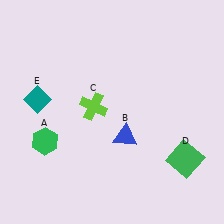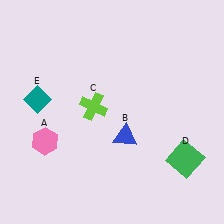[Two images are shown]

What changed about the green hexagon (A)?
In Image 1, A is green. In Image 2, it changed to pink.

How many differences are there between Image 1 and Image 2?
There is 1 difference between the two images.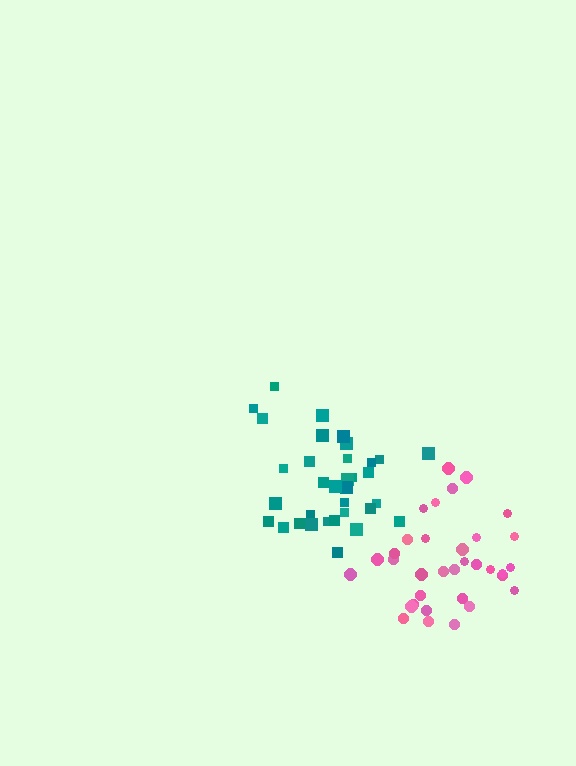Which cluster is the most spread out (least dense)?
Pink.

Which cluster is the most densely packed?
Teal.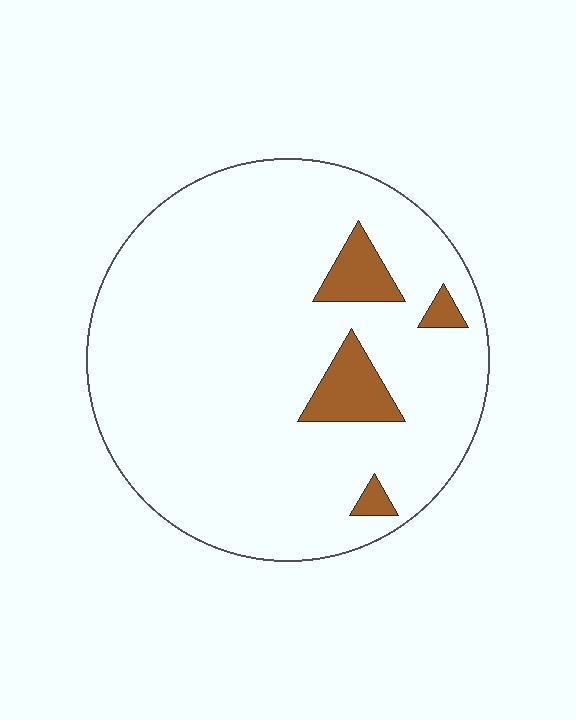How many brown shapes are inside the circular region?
4.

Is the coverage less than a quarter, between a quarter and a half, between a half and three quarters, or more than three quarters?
Less than a quarter.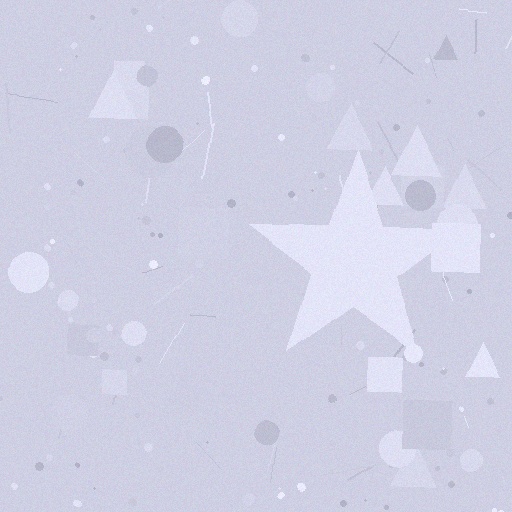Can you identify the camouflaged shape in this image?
The camouflaged shape is a star.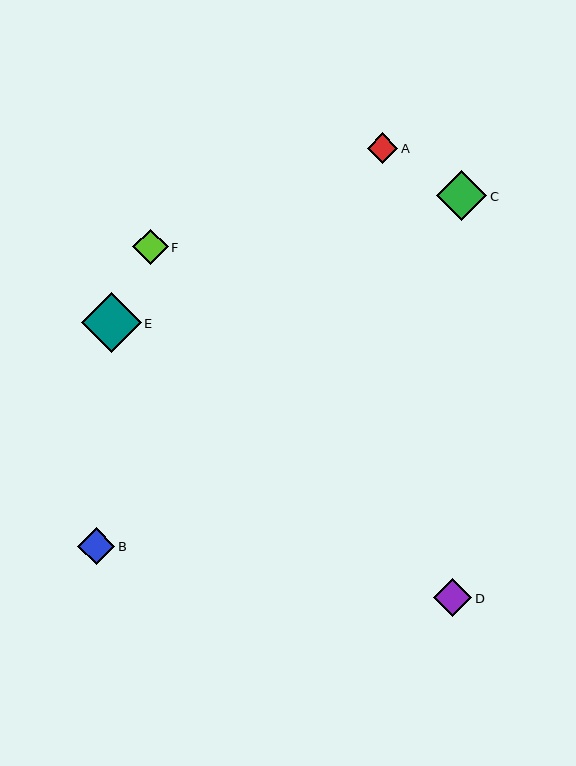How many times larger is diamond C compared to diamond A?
Diamond C is approximately 1.7 times the size of diamond A.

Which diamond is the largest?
Diamond E is the largest with a size of approximately 60 pixels.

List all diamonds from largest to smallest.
From largest to smallest: E, C, D, B, F, A.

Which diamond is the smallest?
Diamond A is the smallest with a size of approximately 30 pixels.